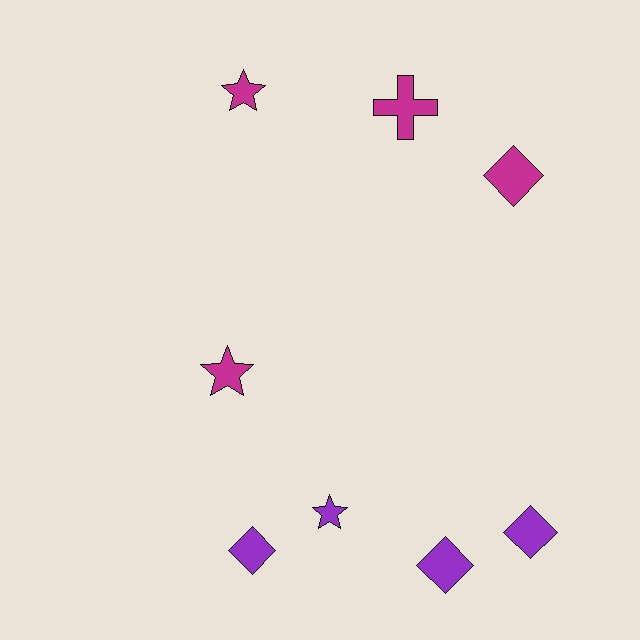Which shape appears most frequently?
Diamond, with 4 objects.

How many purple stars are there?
There is 1 purple star.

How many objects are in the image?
There are 8 objects.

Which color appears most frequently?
Purple, with 4 objects.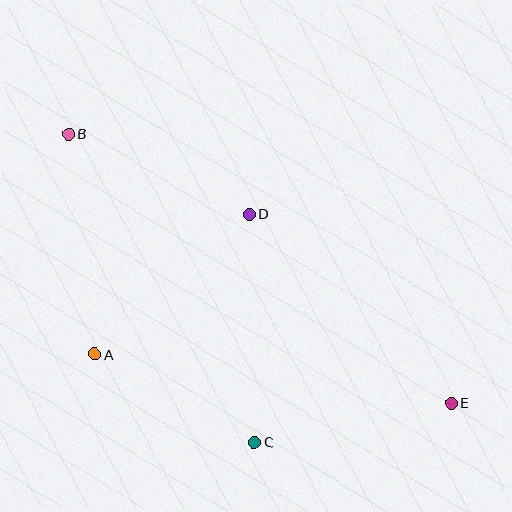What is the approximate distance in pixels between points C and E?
The distance between C and E is approximately 201 pixels.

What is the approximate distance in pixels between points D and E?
The distance between D and E is approximately 277 pixels.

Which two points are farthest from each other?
Points B and E are farthest from each other.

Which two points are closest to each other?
Points A and C are closest to each other.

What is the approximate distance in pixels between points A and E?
The distance between A and E is approximately 360 pixels.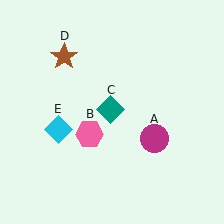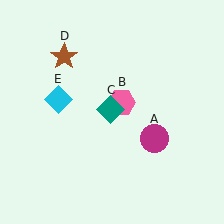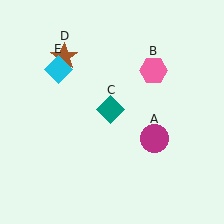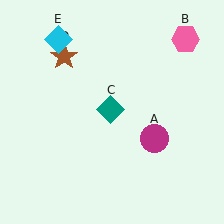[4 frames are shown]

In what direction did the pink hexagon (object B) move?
The pink hexagon (object B) moved up and to the right.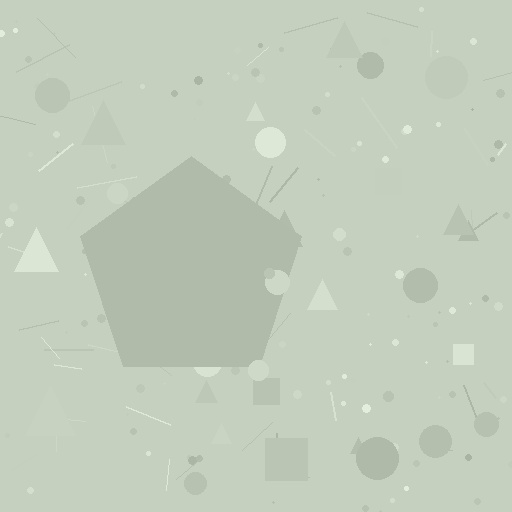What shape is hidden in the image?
A pentagon is hidden in the image.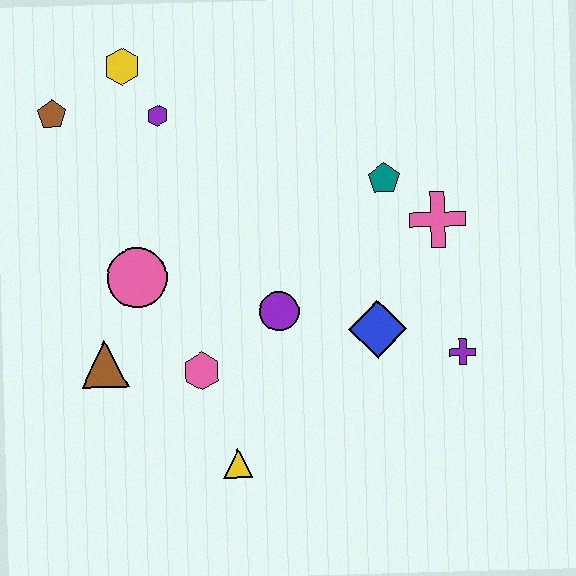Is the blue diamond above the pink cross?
No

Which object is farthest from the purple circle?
The brown pentagon is farthest from the purple circle.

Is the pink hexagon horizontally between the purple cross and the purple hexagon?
Yes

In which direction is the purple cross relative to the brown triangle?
The purple cross is to the right of the brown triangle.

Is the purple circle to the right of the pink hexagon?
Yes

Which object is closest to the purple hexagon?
The yellow hexagon is closest to the purple hexagon.